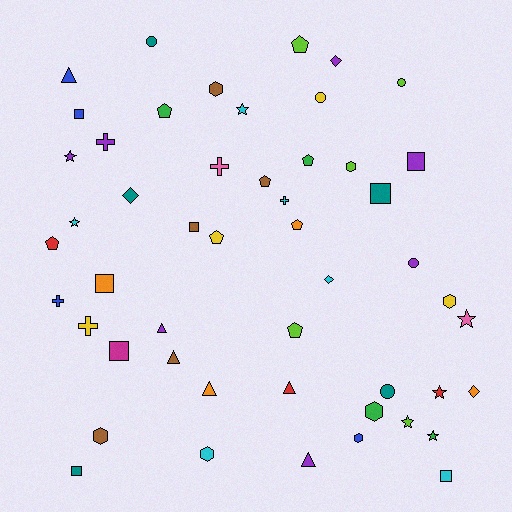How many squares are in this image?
There are 8 squares.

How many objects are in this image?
There are 50 objects.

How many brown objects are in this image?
There are 5 brown objects.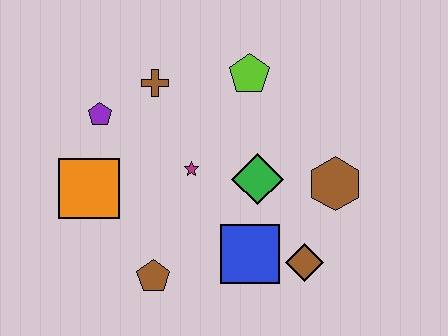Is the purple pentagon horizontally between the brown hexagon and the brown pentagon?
No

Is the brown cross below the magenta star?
No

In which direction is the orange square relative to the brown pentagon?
The orange square is above the brown pentagon.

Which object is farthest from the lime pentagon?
The brown pentagon is farthest from the lime pentagon.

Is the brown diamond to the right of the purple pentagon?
Yes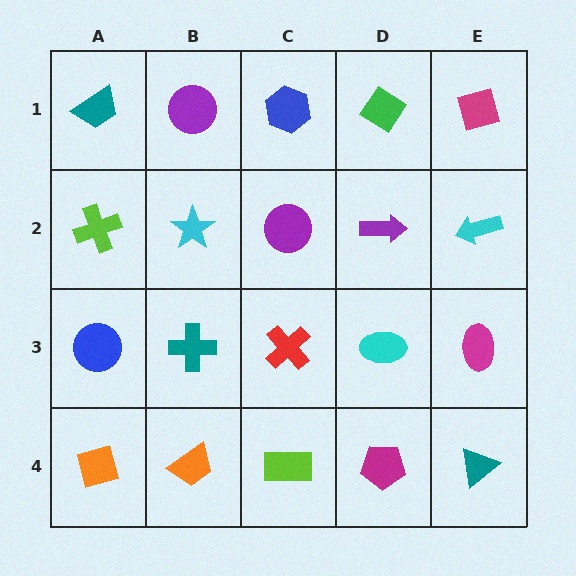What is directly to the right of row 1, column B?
A blue hexagon.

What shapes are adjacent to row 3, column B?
A cyan star (row 2, column B), an orange trapezoid (row 4, column B), a blue circle (row 3, column A), a red cross (row 3, column C).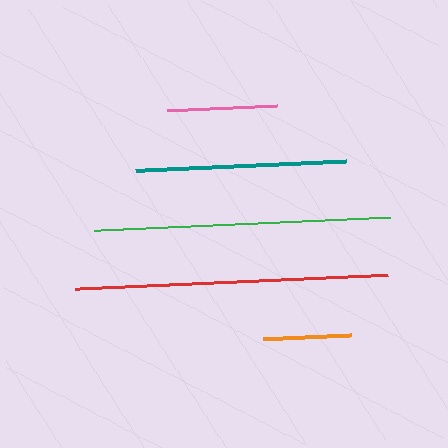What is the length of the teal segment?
The teal segment is approximately 211 pixels long.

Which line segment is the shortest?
The orange line is the shortest at approximately 88 pixels.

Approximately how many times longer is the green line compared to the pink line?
The green line is approximately 2.7 times the length of the pink line.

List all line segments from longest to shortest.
From longest to shortest: red, green, teal, pink, orange.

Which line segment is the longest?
The red line is the longest at approximately 312 pixels.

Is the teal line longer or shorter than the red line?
The red line is longer than the teal line.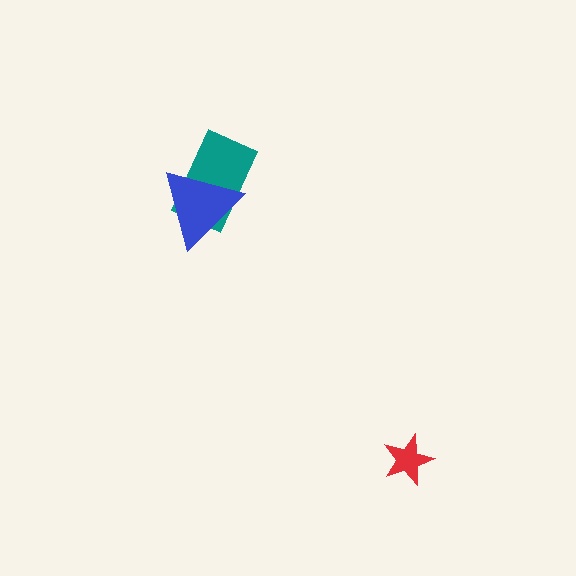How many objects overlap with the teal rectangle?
1 object overlaps with the teal rectangle.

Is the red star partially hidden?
No, no other shape covers it.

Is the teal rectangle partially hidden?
Yes, it is partially covered by another shape.